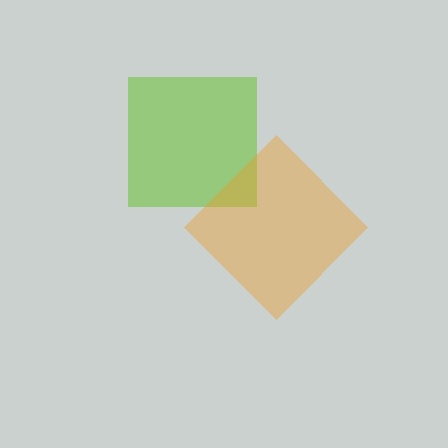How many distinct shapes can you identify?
There are 2 distinct shapes: a lime square, an orange diamond.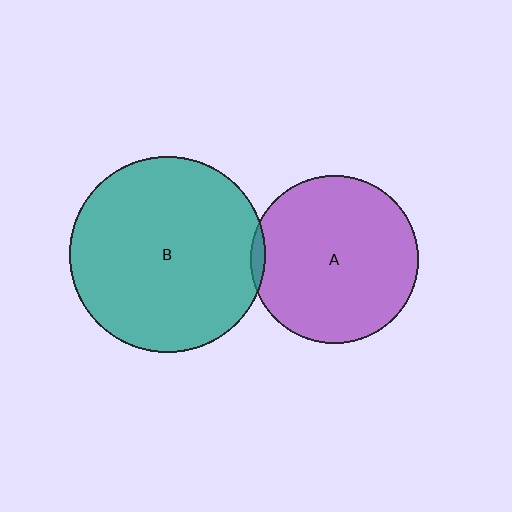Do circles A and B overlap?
Yes.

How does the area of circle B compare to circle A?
Approximately 1.4 times.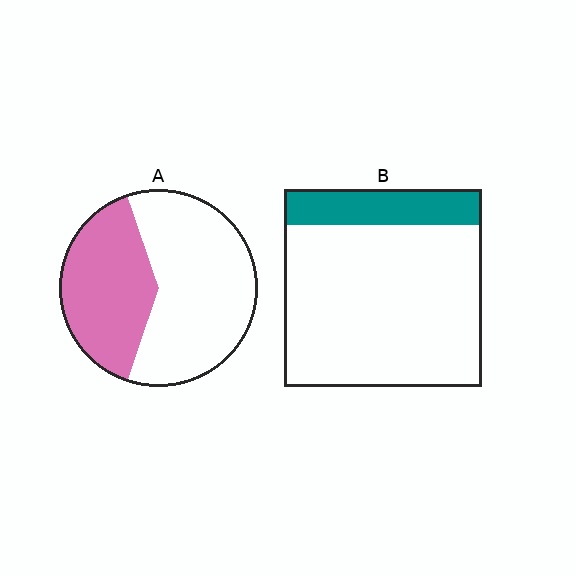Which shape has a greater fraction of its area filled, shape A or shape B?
Shape A.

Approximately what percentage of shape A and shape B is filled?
A is approximately 40% and B is approximately 20%.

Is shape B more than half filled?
No.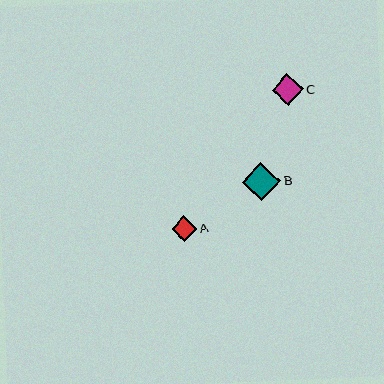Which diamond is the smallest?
Diamond A is the smallest with a size of approximately 25 pixels.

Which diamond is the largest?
Diamond B is the largest with a size of approximately 38 pixels.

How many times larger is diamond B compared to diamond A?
Diamond B is approximately 1.5 times the size of diamond A.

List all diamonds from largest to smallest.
From largest to smallest: B, C, A.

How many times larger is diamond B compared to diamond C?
Diamond B is approximately 1.2 times the size of diamond C.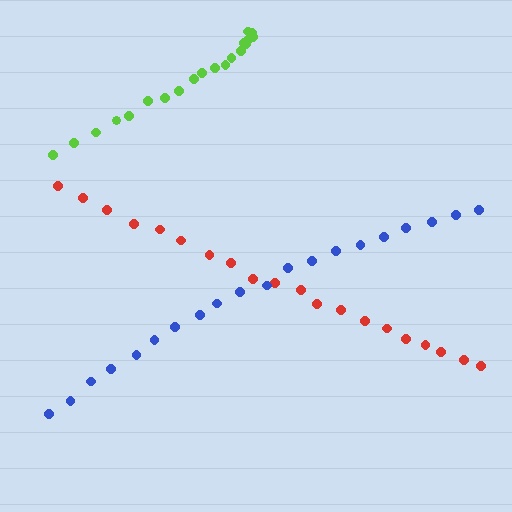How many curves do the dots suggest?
There are 3 distinct paths.